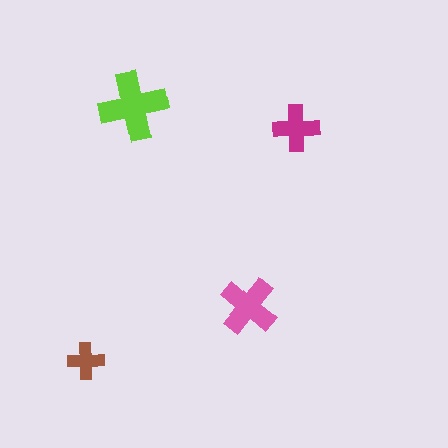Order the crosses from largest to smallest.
the lime one, the pink one, the magenta one, the brown one.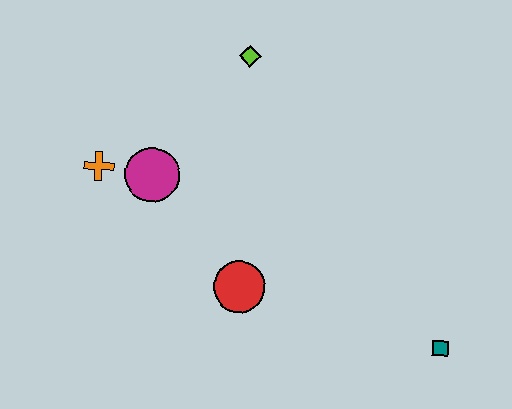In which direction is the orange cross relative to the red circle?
The orange cross is to the left of the red circle.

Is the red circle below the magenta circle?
Yes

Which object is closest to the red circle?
The magenta circle is closest to the red circle.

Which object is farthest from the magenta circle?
The teal square is farthest from the magenta circle.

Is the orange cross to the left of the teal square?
Yes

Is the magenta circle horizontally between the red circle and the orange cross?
Yes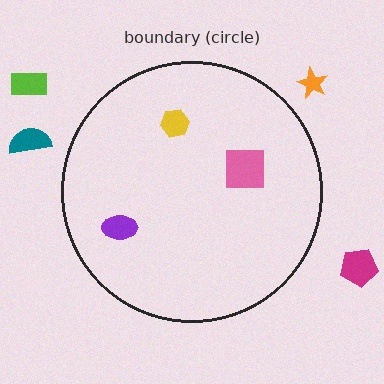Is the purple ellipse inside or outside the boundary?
Inside.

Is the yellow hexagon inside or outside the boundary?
Inside.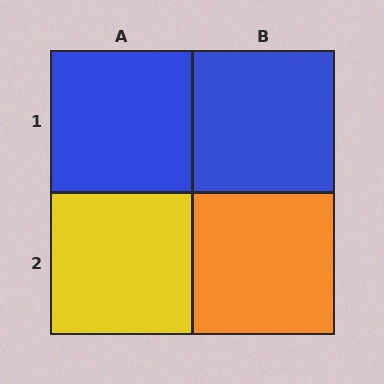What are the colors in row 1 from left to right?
Blue, blue.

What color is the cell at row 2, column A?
Yellow.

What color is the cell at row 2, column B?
Orange.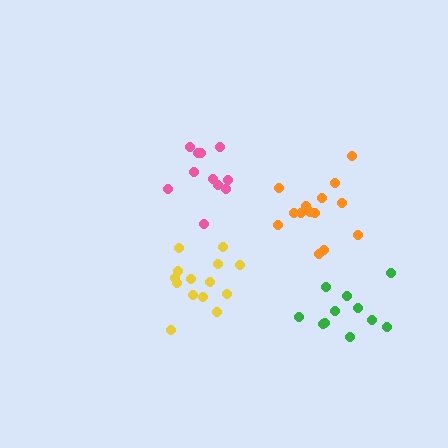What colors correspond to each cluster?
The clusters are colored: pink, yellow, green, orange.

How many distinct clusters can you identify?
There are 4 distinct clusters.